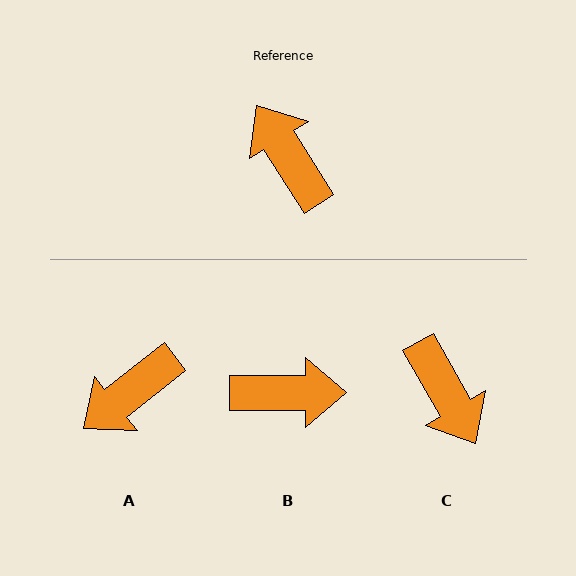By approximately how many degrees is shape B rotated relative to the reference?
Approximately 122 degrees clockwise.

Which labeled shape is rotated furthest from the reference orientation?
C, about 177 degrees away.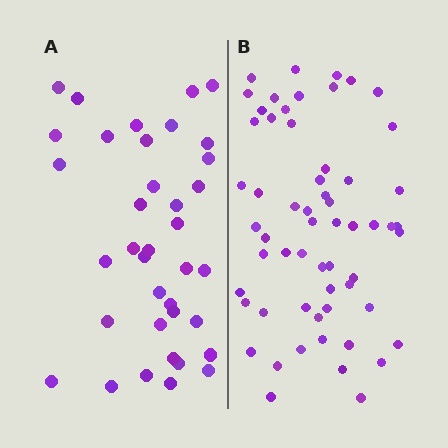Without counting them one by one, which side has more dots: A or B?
Region B (the right region) has more dots.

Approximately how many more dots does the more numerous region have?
Region B has approximately 20 more dots than region A.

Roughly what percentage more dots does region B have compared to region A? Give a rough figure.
About 60% more.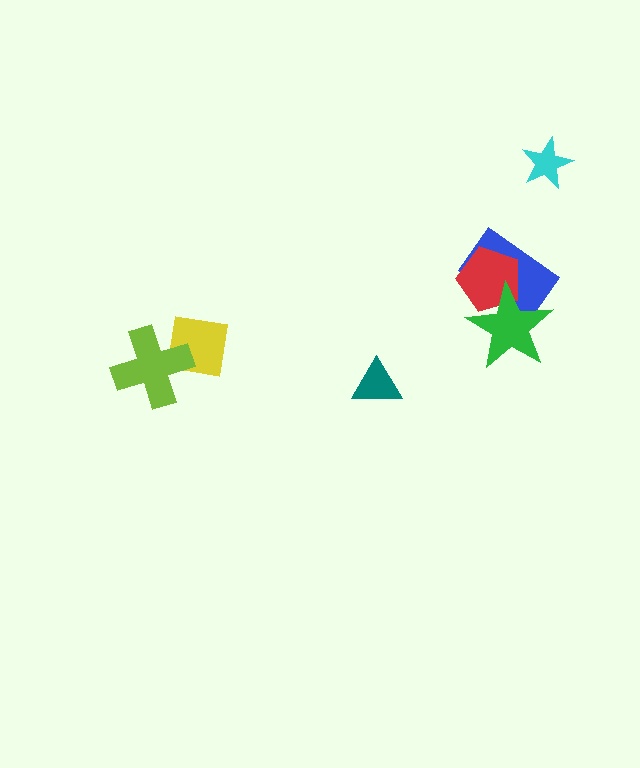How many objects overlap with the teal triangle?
0 objects overlap with the teal triangle.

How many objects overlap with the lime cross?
1 object overlaps with the lime cross.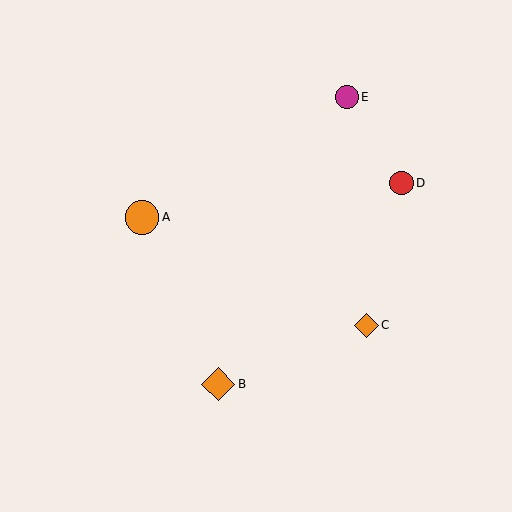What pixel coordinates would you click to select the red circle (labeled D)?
Click at (401, 183) to select the red circle D.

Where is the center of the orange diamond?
The center of the orange diamond is at (218, 384).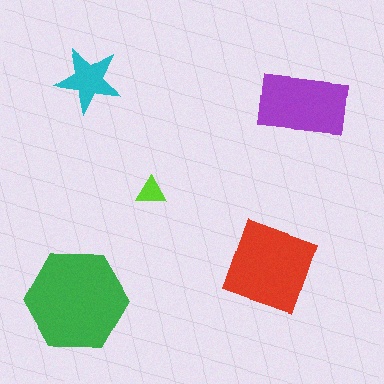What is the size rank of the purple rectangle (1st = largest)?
3rd.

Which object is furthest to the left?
The green hexagon is leftmost.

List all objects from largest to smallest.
The green hexagon, the red diamond, the purple rectangle, the cyan star, the lime triangle.